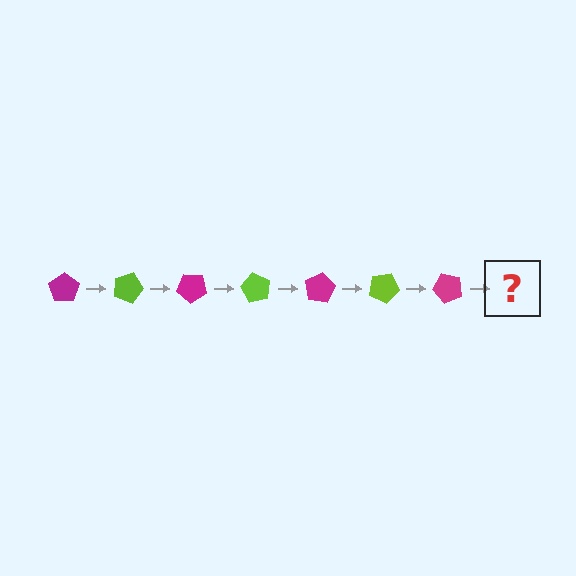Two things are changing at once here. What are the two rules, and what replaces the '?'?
The two rules are that it rotates 20 degrees each step and the color cycles through magenta and lime. The '?' should be a lime pentagon, rotated 140 degrees from the start.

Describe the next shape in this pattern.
It should be a lime pentagon, rotated 140 degrees from the start.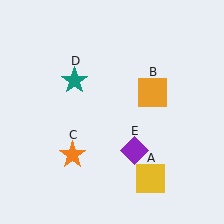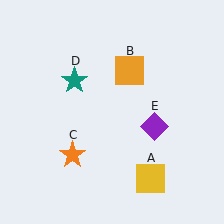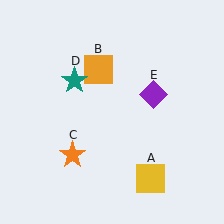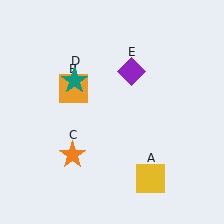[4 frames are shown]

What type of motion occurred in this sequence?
The orange square (object B), purple diamond (object E) rotated counterclockwise around the center of the scene.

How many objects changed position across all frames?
2 objects changed position: orange square (object B), purple diamond (object E).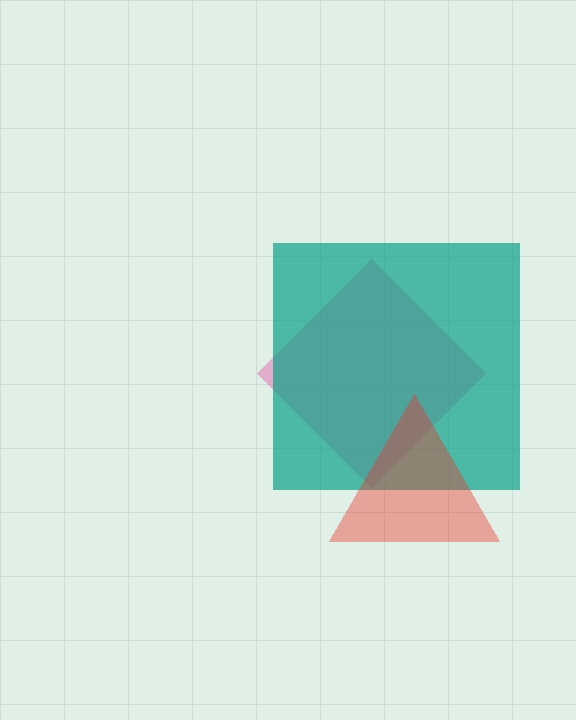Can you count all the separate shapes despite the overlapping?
Yes, there are 3 separate shapes.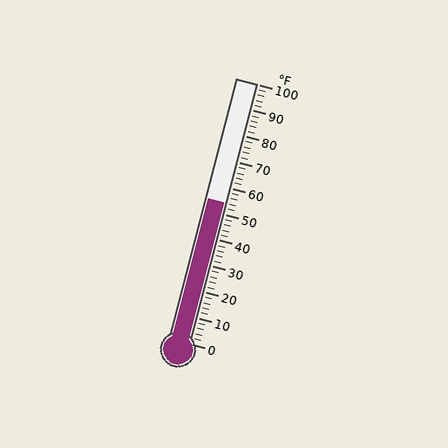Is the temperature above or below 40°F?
The temperature is above 40°F.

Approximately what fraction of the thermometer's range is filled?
The thermometer is filled to approximately 55% of its range.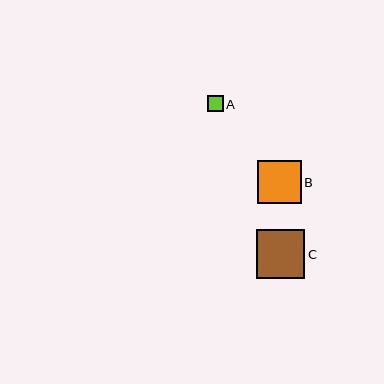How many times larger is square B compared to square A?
Square B is approximately 2.8 times the size of square A.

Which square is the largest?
Square C is the largest with a size of approximately 49 pixels.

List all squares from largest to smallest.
From largest to smallest: C, B, A.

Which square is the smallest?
Square A is the smallest with a size of approximately 16 pixels.